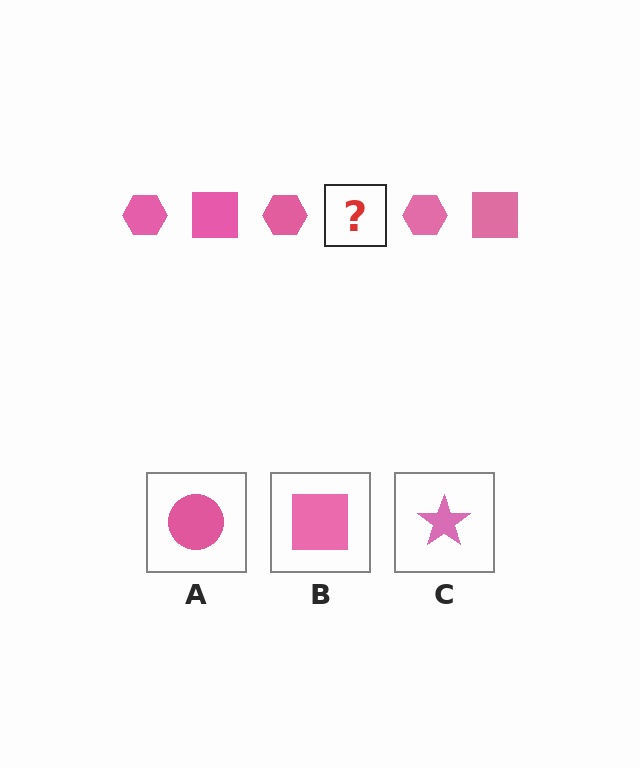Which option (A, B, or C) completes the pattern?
B.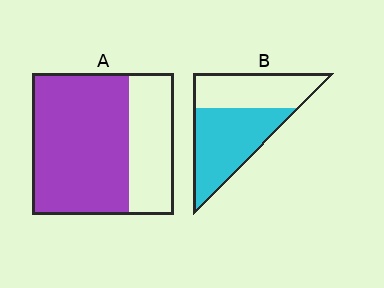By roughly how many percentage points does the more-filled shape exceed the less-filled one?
By roughly 10 percentage points (A over B).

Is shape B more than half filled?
Yes.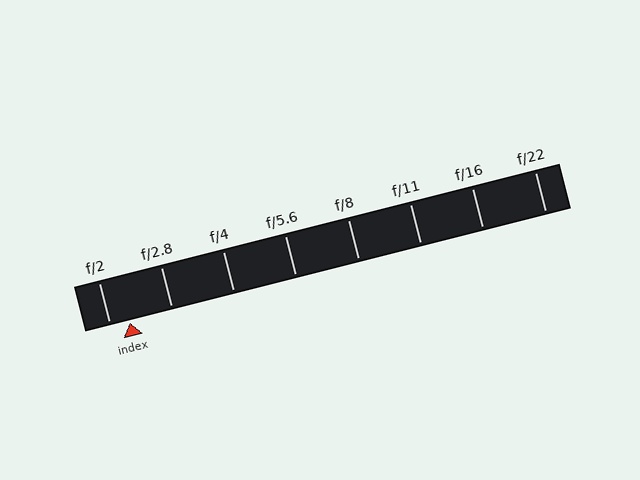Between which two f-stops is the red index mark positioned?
The index mark is between f/2 and f/2.8.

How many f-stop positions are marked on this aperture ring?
There are 8 f-stop positions marked.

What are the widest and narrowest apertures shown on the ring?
The widest aperture shown is f/2 and the narrowest is f/22.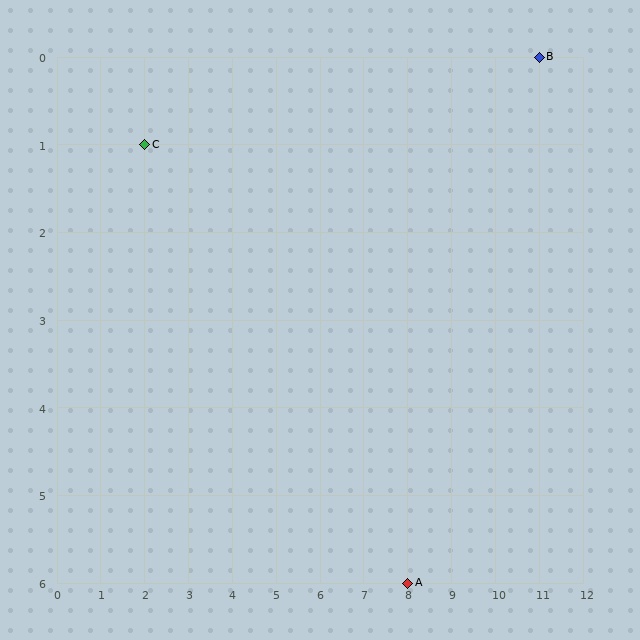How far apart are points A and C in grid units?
Points A and C are 6 columns and 5 rows apart (about 7.8 grid units diagonally).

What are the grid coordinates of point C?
Point C is at grid coordinates (2, 1).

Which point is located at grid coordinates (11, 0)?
Point B is at (11, 0).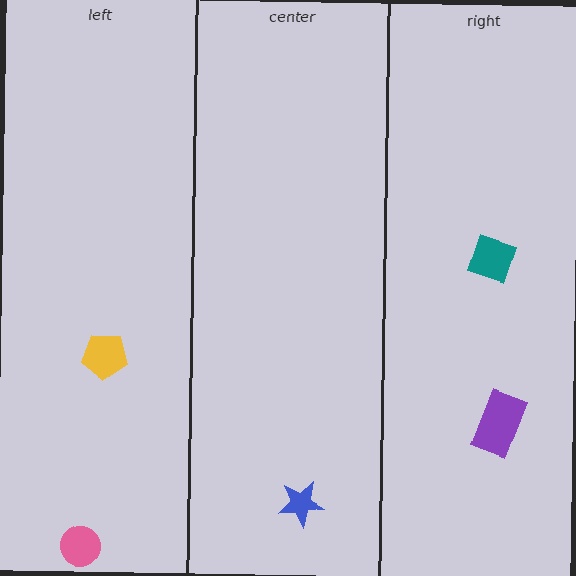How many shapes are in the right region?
2.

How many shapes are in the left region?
2.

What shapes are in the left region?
The pink circle, the yellow pentagon.